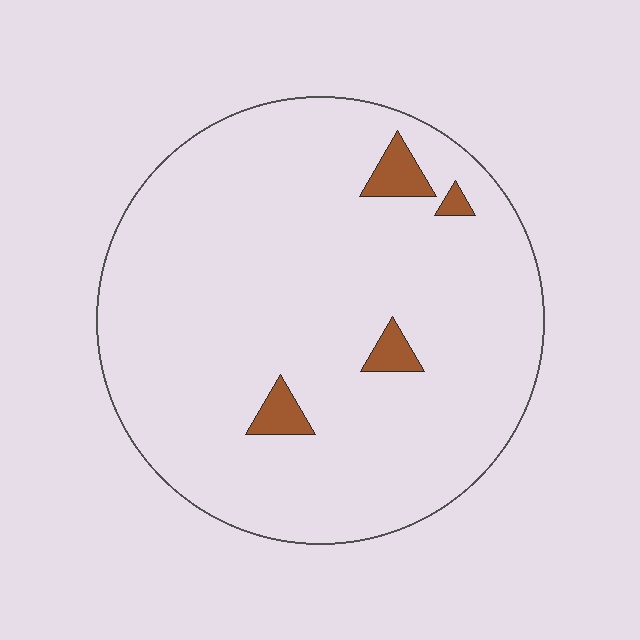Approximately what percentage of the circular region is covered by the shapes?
Approximately 5%.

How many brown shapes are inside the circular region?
4.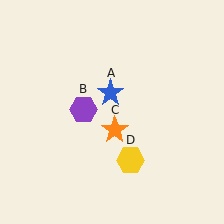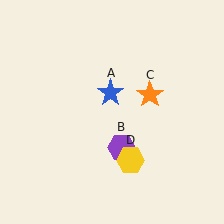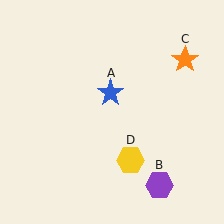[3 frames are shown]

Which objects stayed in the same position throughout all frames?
Blue star (object A) and yellow hexagon (object D) remained stationary.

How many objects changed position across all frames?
2 objects changed position: purple hexagon (object B), orange star (object C).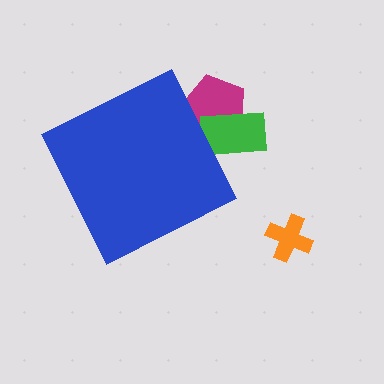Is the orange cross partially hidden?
No, the orange cross is fully visible.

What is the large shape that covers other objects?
A blue diamond.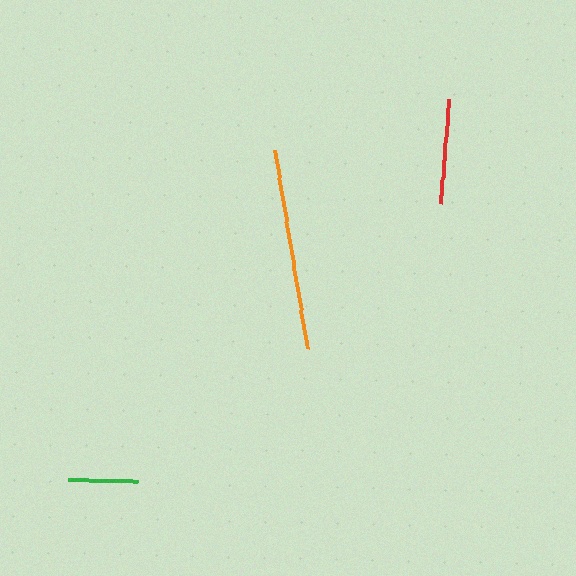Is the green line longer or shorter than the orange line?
The orange line is longer than the green line.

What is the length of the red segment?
The red segment is approximately 105 pixels long.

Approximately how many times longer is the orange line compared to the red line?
The orange line is approximately 1.9 times the length of the red line.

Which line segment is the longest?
The orange line is the longest at approximately 201 pixels.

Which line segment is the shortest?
The green line is the shortest at approximately 70 pixels.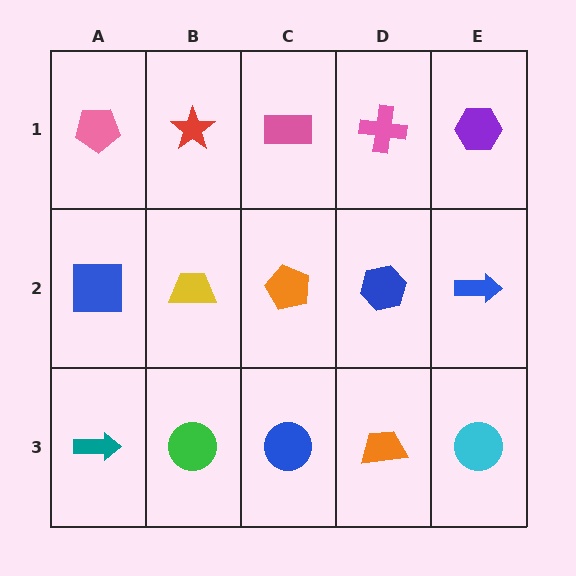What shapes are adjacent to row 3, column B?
A yellow trapezoid (row 2, column B), a teal arrow (row 3, column A), a blue circle (row 3, column C).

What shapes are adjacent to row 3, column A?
A blue square (row 2, column A), a green circle (row 3, column B).